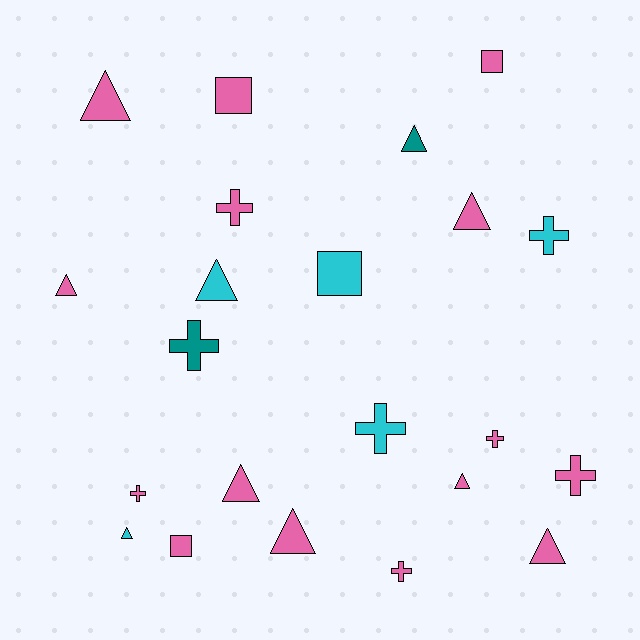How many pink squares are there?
There are 3 pink squares.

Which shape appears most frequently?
Triangle, with 10 objects.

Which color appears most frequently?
Pink, with 15 objects.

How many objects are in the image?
There are 22 objects.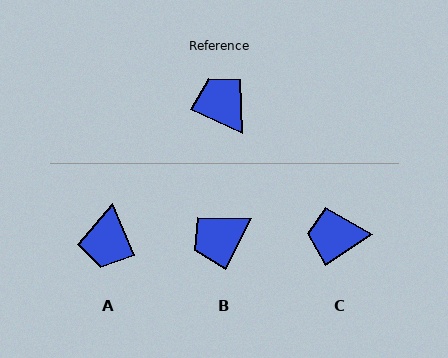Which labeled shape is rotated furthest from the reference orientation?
A, about 138 degrees away.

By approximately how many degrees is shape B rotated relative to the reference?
Approximately 88 degrees counter-clockwise.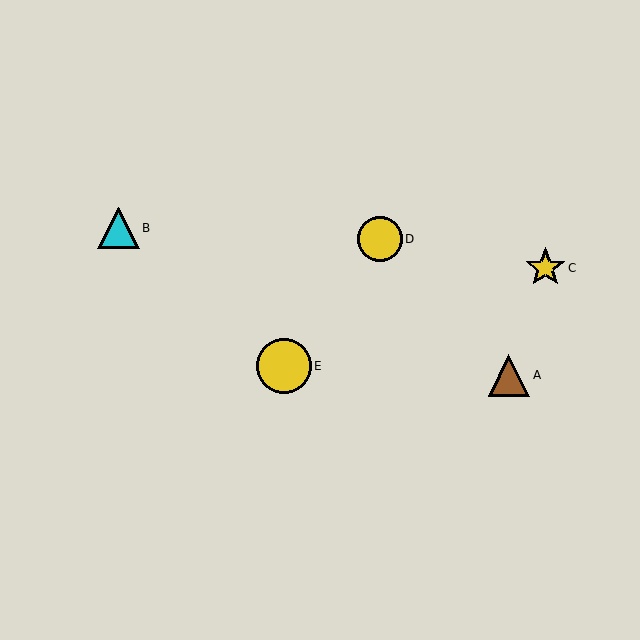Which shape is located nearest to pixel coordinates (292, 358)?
The yellow circle (labeled E) at (284, 366) is nearest to that location.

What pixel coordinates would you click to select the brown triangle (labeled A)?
Click at (509, 375) to select the brown triangle A.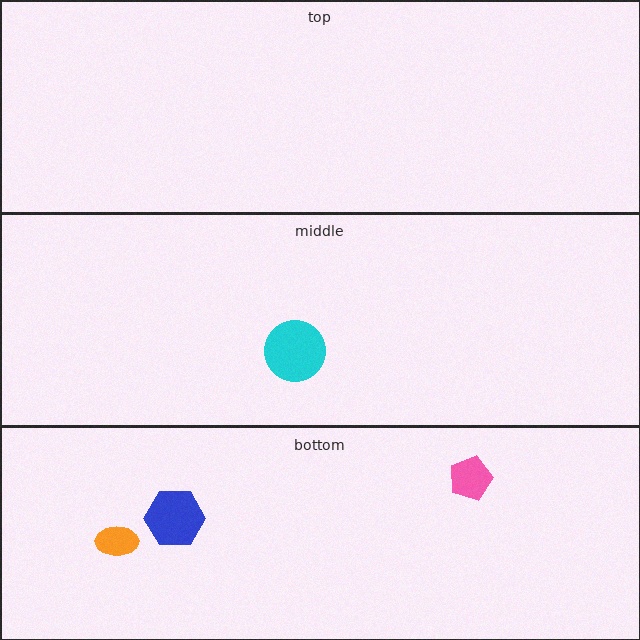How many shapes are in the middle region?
1.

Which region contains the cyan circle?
The middle region.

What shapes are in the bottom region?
The blue hexagon, the orange ellipse, the pink pentagon.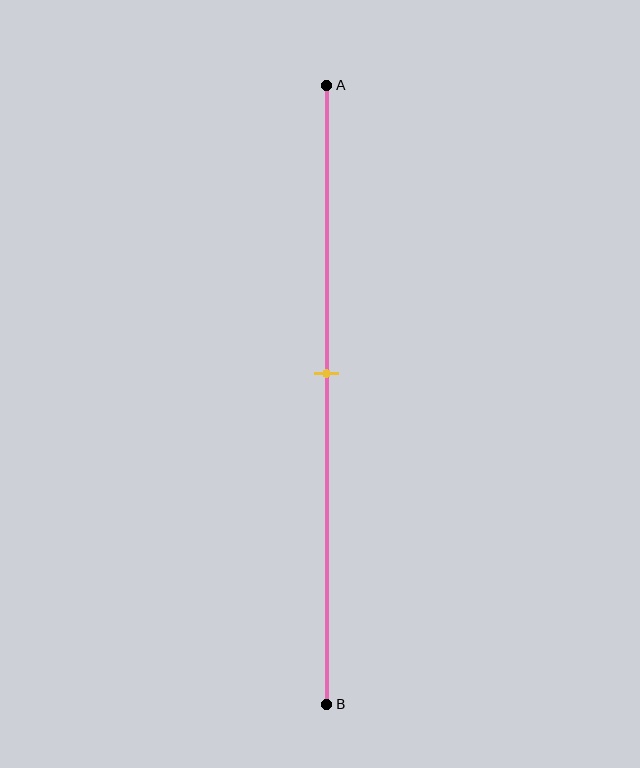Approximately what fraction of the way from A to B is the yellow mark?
The yellow mark is approximately 45% of the way from A to B.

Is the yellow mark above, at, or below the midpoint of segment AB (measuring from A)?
The yellow mark is above the midpoint of segment AB.